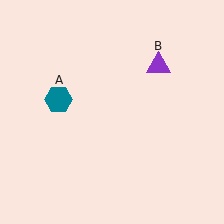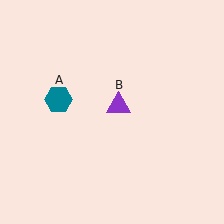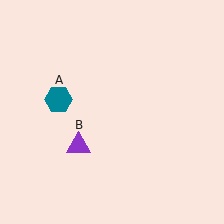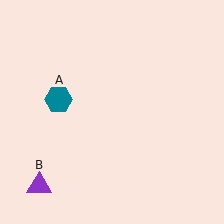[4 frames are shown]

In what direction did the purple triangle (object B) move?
The purple triangle (object B) moved down and to the left.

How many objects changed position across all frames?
1 object changed position: purple triangle (object B).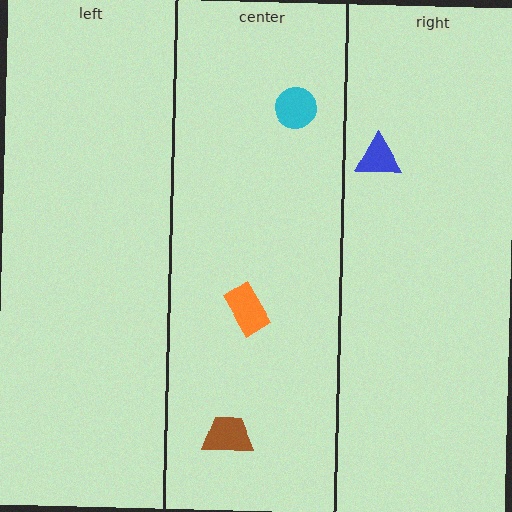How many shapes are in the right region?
1.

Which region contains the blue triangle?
The right region.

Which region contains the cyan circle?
The center region.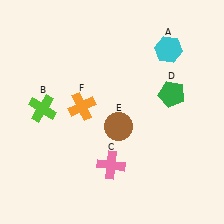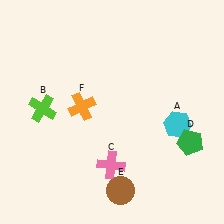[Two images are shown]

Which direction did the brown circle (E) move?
The brown circle (E) moved down.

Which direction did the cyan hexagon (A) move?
The cyan hexagon (A) moved down.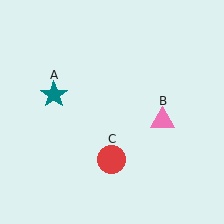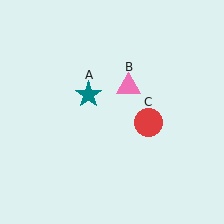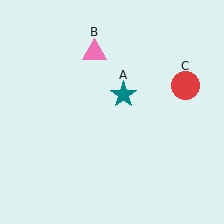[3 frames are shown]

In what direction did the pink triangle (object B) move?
The pink triangle (object B) moved up and to the left.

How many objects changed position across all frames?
3 objects changed position: teal star (object A), pink triangle (object B), red circle (object C).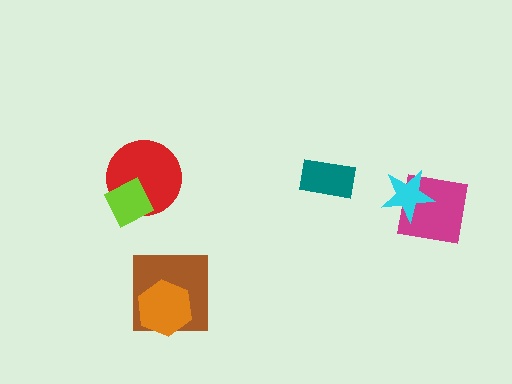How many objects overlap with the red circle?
1 object overlaps with the red circle.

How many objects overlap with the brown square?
1 object overlaps with the brown square.